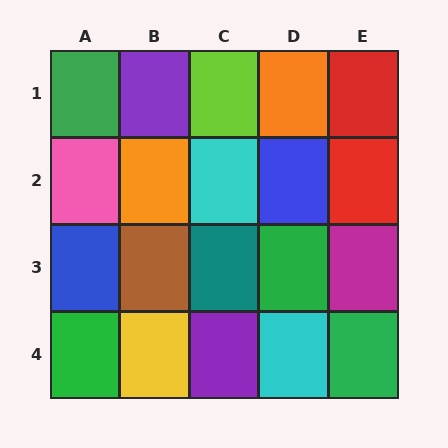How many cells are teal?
1 cell is teal.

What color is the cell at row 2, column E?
Red.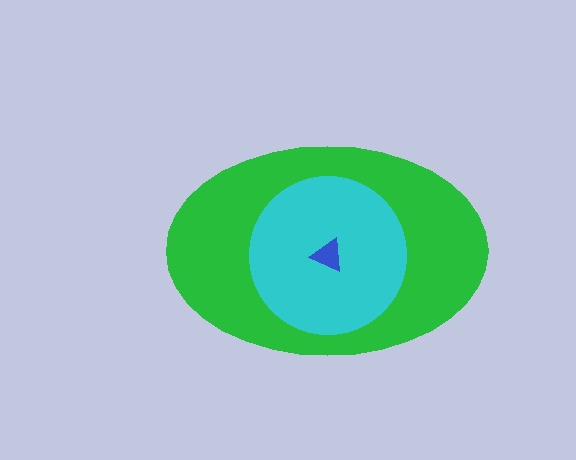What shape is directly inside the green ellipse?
The cyan circle.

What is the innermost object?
The blue triangle.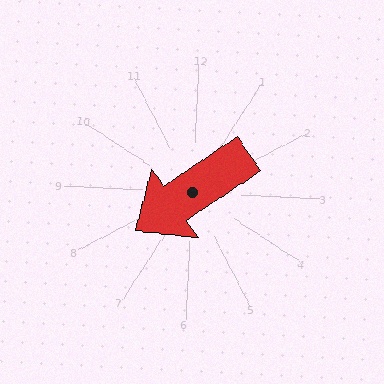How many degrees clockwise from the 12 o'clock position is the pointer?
Approximately 233 degrees.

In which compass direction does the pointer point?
Southwest.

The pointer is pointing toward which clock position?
Roughly 8 o'clock.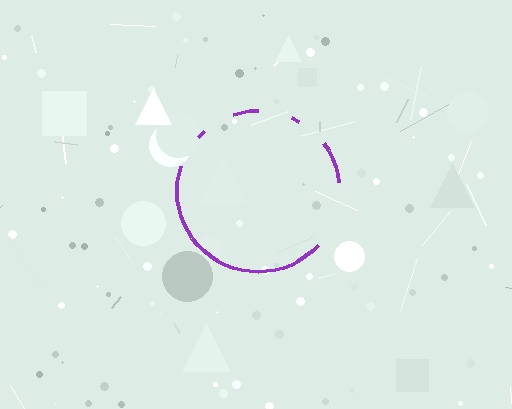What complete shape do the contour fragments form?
The contour fragments form a circle.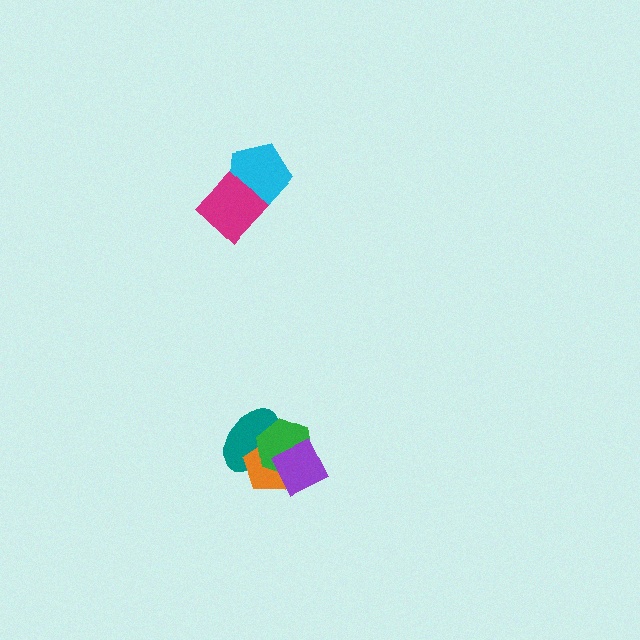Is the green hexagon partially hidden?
Yes, it is partially covered by another shape.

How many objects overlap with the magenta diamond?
1 object overlaps with the magenta diamond.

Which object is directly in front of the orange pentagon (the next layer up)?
The green hexagon is directly in front of the orange pentagon.